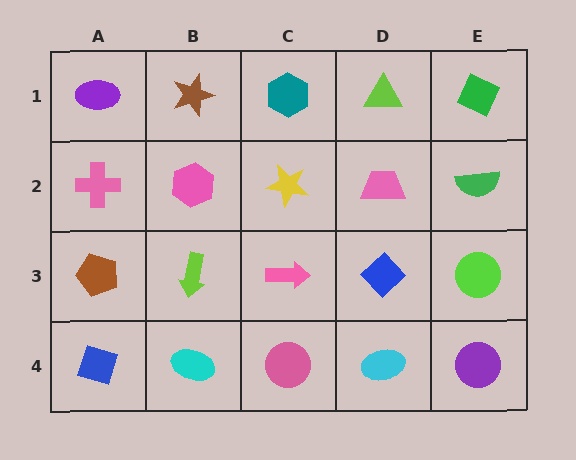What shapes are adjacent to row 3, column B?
A pink hexagon (row 2, column B), a cyan ellipse (row 4, column B), a brown pentagon (row 3, column A), a pink arrow (row 3, column C).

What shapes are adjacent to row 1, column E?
A green semicircle (row 2, column E), a lime triangle (row 1, column D).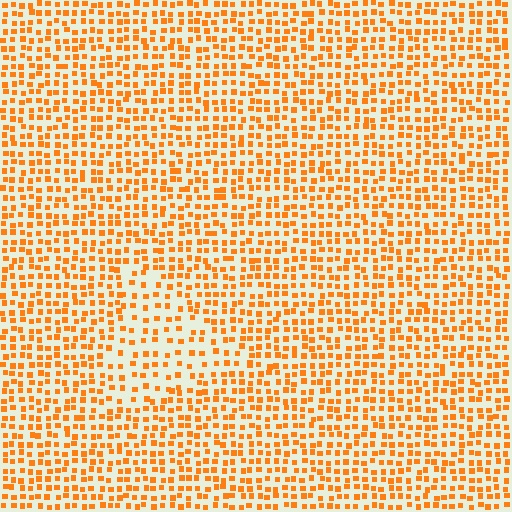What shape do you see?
I see a triangle.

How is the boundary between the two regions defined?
The boundary is defined by a change in element density (approximately 1.7x ratio). All elements are the same color, size, and shape.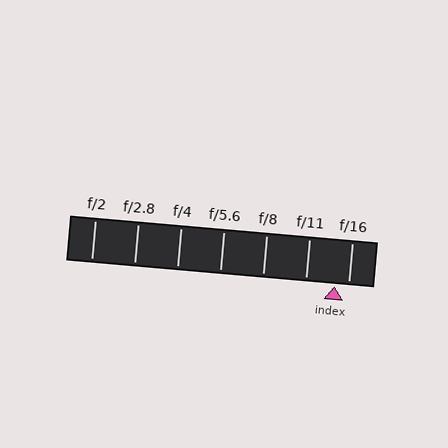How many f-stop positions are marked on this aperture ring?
There are 7 f-stop positions marked.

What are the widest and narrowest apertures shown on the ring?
The widest aperture shown is f/2 and the narrowest is f/16.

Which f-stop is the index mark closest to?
The index mark is closest to f/16.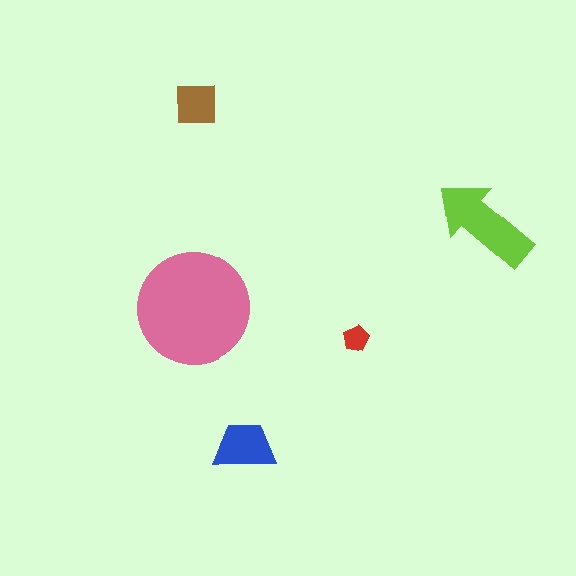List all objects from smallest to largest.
The red pentagon, the brown square, the blue trapezoid, the lime arrow, the pink circle.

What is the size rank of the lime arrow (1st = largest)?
2nd.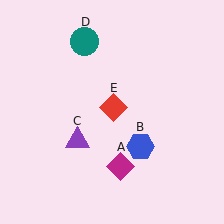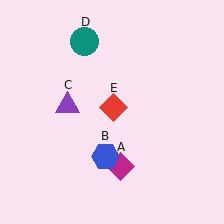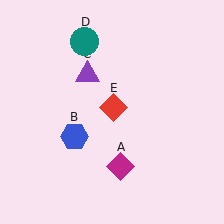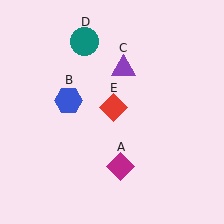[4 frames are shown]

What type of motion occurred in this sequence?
The blue hexagon (object B), purple triangle (object C) rotated clockwise around the center of the scene.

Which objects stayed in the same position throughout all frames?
Magenta diamond (object A) and teal circle (object D) and red diamond (object E) remained stationary.